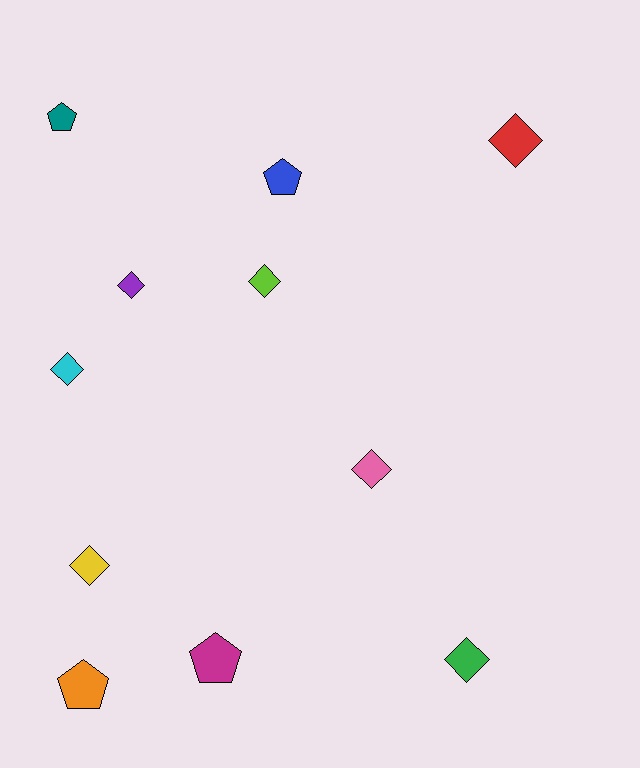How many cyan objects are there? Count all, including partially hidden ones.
There is 1 cyan object.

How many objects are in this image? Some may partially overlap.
There are 11 objects.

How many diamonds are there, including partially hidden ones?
There are 7 diamonds.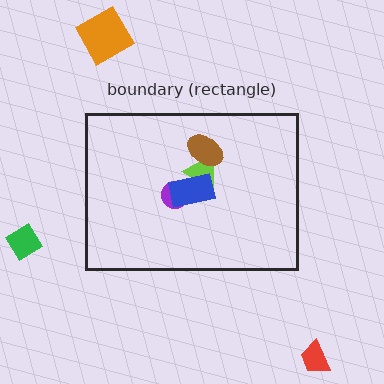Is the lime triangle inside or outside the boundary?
Inside.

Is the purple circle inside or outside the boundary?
Inside.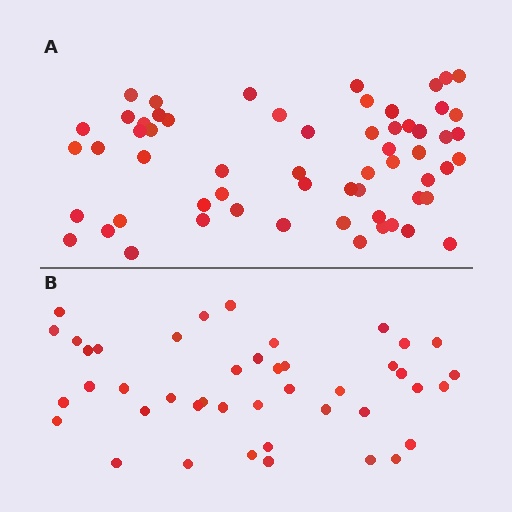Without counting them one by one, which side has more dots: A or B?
Region A (the top region) has more dots.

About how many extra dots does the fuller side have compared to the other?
Region A has approximately 15 more dots than region B.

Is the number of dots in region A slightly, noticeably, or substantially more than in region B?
Region A has noticeably more, but not dramatically so. The ratio is roughly 1.4 to 1.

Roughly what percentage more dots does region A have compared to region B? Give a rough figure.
About 40% more.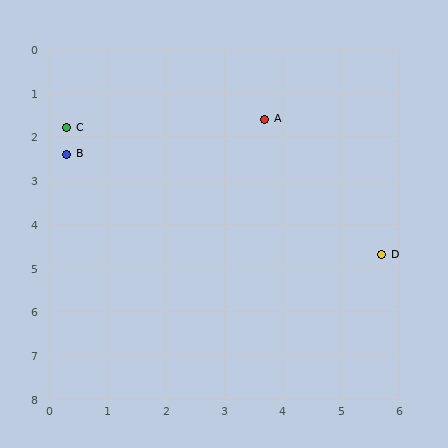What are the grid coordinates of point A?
Point A is at approximately (3.7, 1.6).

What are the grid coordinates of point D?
Point D is at approximately (5.7, 4.7).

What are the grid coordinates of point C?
Point C is at approximately (0.3, 1.8).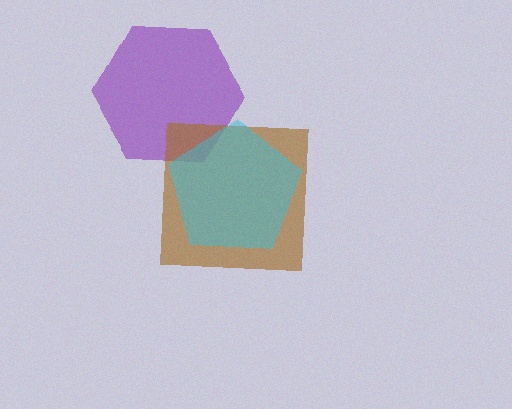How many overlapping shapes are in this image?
There are 3 overlapping shapes in the image.